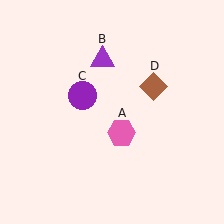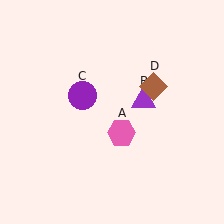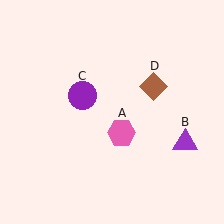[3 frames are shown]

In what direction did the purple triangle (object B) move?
The purple triangle (object B) moved down and to the right.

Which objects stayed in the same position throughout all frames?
Pink hexagon (object A) and purple circle (object C) and brown diamond (object D) remained stationary.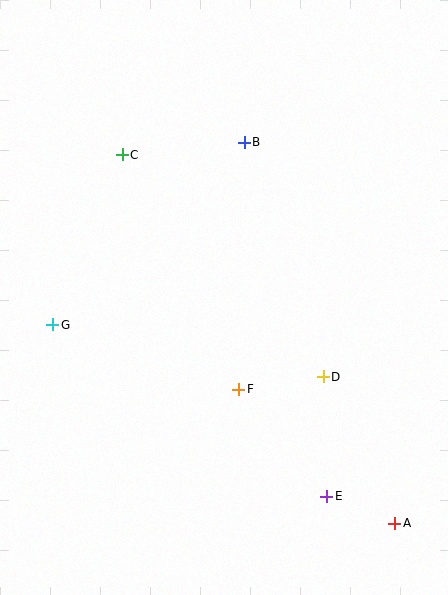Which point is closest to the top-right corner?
Point B is closest to the top-right corner.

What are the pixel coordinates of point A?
Point A is at (395, 523).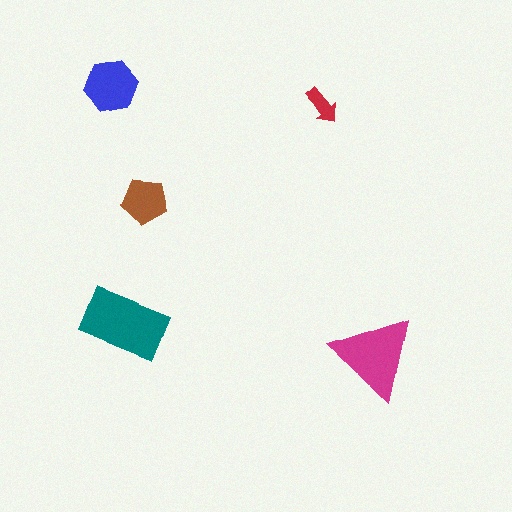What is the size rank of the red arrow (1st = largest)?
5th.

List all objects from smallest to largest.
The red arrow, the brown pentagon, the blue hexagon, the magenta triangle, the teal rectangle.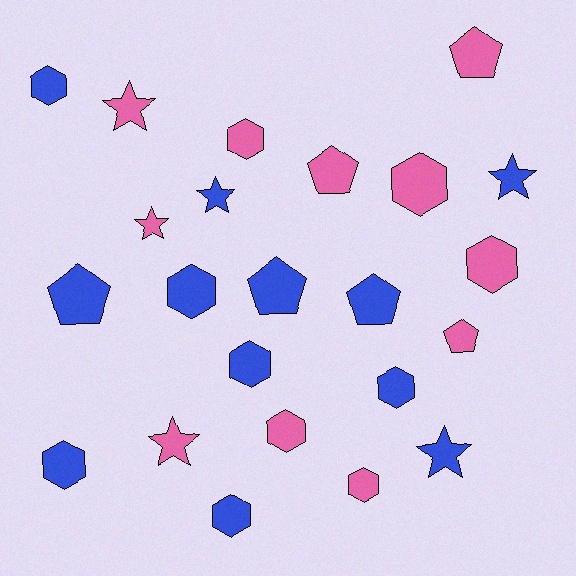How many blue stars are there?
There are 3 blue stars.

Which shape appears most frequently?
Hexagon, with 11 objects.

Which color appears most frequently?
Blue, with 12 objects.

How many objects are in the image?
There are 23 objects.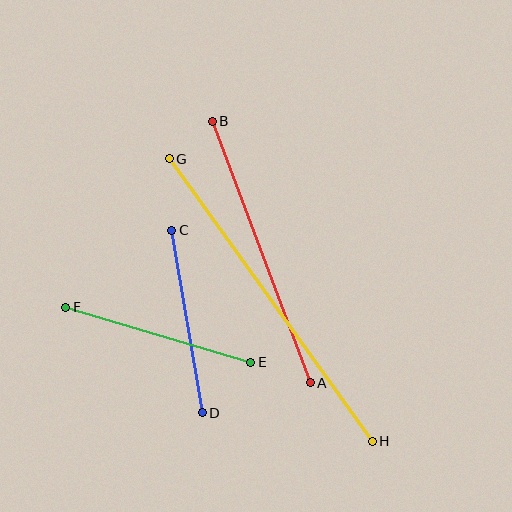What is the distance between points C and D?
The distance is approximately 185 pixels.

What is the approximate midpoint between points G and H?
The midpoint is at approximately (271, 300) pixels.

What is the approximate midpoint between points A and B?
The midpoint is at approximately (261, 252) pixels.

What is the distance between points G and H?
The distance is approximately 348 pixels.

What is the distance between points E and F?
The distance is approximately 193 pixels.